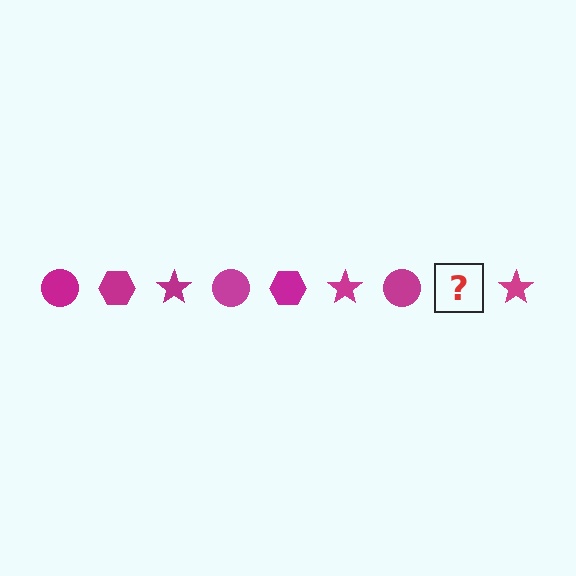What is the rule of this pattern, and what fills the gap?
The rule is that the pattern cycles through circle, hexagon, star shapes in magenta. The gap should be filled with a magenta hexagon.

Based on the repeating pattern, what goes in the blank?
The blank should be a magenta hexagon.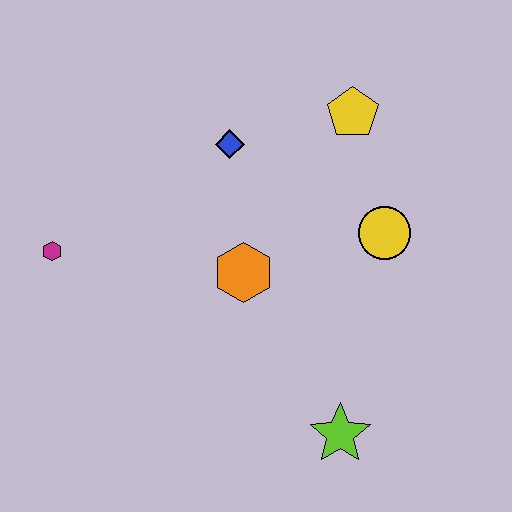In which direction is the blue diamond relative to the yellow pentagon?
The blue diamond is to the left of the yellow pentagon.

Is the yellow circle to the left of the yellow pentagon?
No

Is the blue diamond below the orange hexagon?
No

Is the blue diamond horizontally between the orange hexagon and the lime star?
No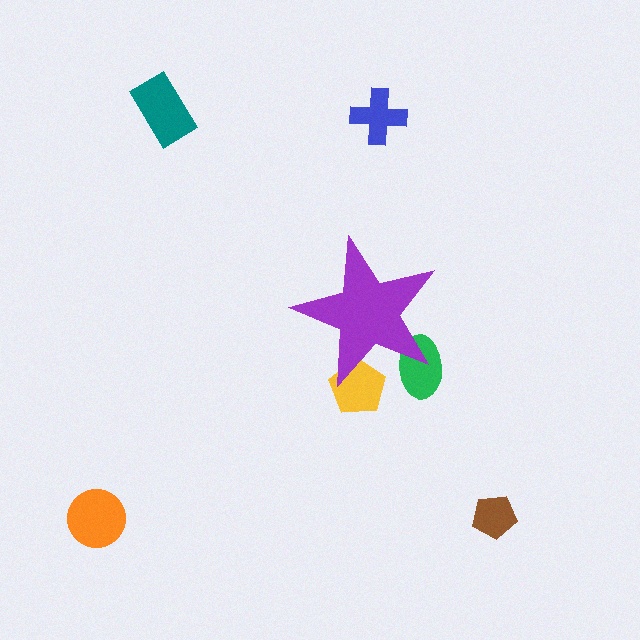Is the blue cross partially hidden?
No, the blue cross is fully visible.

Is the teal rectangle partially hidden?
No, the teal rectangle is fully visible.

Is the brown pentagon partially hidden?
No, the brown pentagon is fully visible.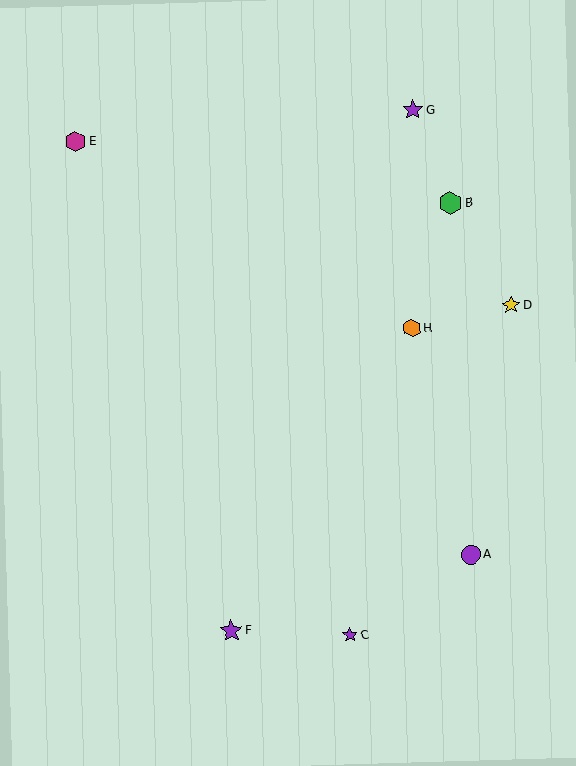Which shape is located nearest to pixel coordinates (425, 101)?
The purple star (labeled G) at (413, 110) is nearest to that location.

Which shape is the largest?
The green hexagon (labeled B) is the largest.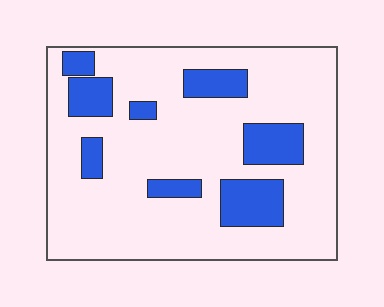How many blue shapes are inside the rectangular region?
8.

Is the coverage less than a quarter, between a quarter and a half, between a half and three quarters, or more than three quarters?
Less than a quarter.